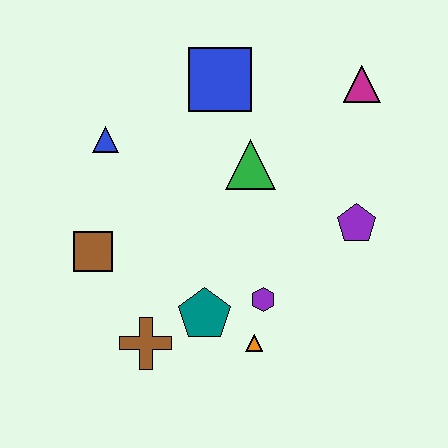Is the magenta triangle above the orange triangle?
Yes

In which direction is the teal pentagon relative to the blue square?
The teal pentagon is below the blue square.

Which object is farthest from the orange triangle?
The magenta triangle is farthest from the orange triangle.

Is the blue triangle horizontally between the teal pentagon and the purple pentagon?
No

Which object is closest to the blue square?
The green triangle is closest to the blue square.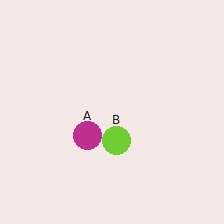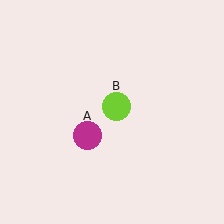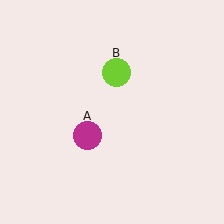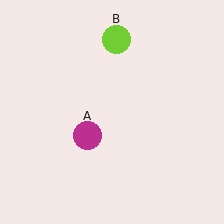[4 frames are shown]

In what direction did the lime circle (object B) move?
The lime circle (object B) moved up.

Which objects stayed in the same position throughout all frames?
Magenta circle (object A) remained stationary.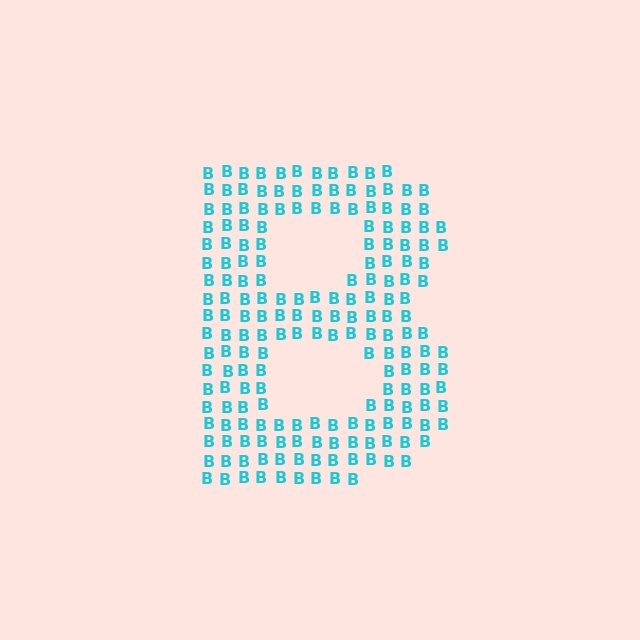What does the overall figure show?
The overall figure shows the letter B.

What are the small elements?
The small elements are letter B's.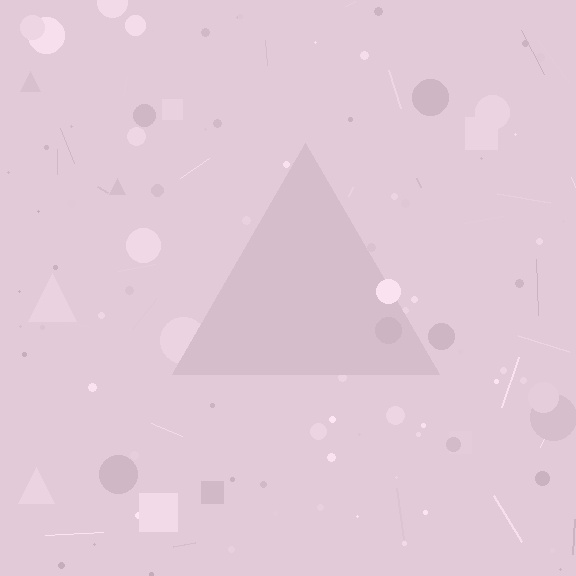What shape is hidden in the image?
A triangle is hidden in the image.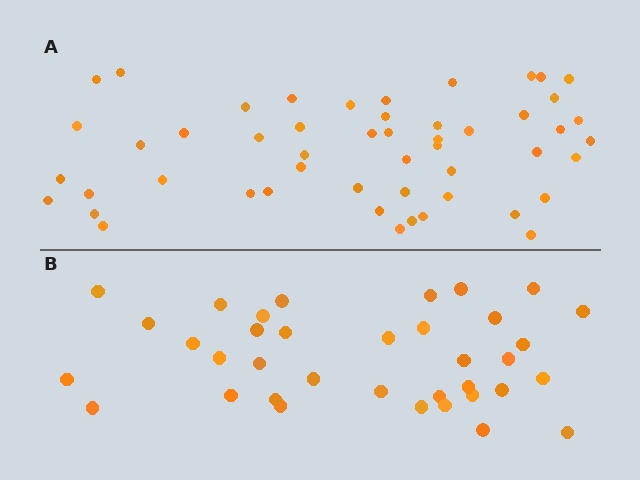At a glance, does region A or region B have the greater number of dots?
Region A (the top region) has more dots.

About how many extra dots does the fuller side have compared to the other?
Region A has approximately 15 more dots than region B.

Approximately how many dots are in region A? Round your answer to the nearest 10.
About 50 dots. (The exact count is 51, which rounds to 50.)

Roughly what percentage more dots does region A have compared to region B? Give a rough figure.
About 40% more.